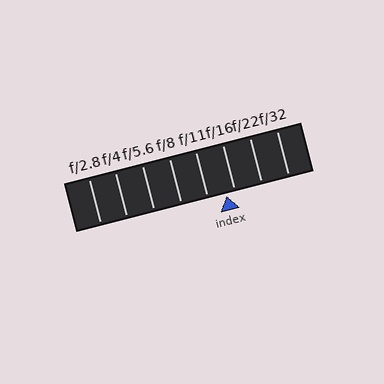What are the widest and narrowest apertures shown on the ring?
The widest aperture shown is f/2.8 and the narrowest is f/32.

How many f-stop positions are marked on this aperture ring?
There are 8 f-stop positions marked.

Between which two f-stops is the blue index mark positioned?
The index mark is between f/11 and f/16.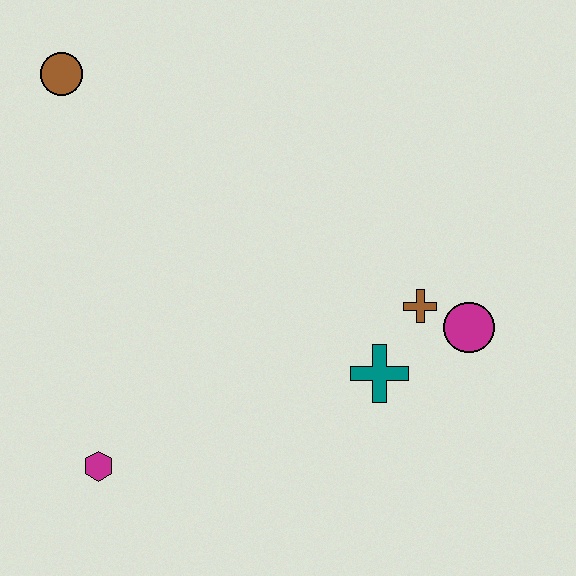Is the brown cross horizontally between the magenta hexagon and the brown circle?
No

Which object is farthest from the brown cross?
The brown circle is farthest from the brown cross.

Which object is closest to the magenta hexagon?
The teal cross is closest to the magenta hexagon.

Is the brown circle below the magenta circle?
No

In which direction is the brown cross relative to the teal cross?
The brown cross is above the teal cross.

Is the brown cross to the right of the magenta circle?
No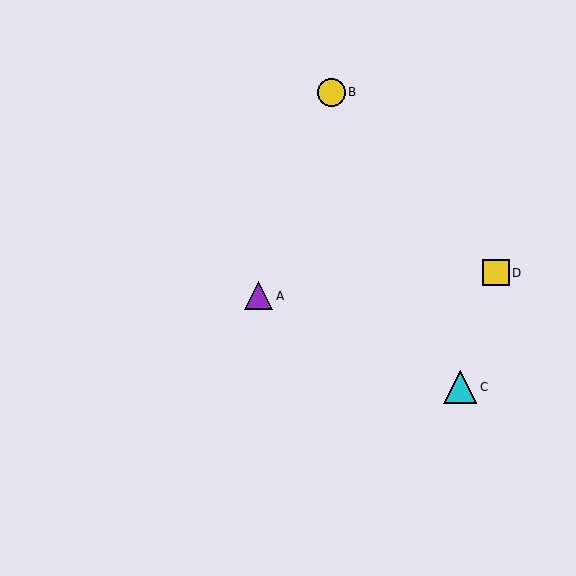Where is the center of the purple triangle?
The center of the purple triangle is at (258, 296).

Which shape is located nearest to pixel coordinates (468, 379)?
The cyan triangle (labeled C) at (460, 387) is nearest to that location.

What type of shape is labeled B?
Shape B is a yellow circle.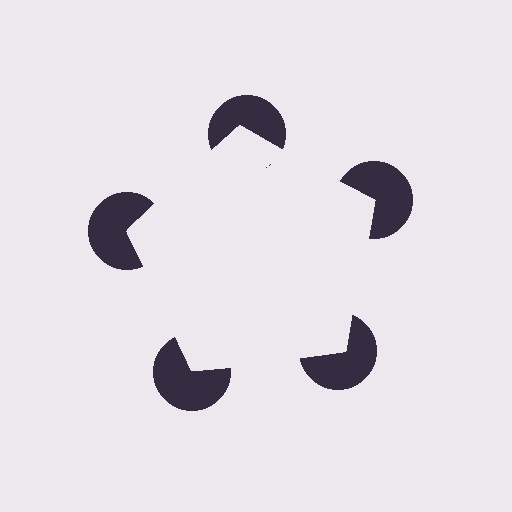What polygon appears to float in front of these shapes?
An illusory pentagon — its edges are inferred from the aligned wedge cuts in the pac-man discs, not physically drawn.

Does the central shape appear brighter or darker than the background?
It typically appears slightly brighter than the background, even though no actual brightness change is drawn.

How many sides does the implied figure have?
5 sides.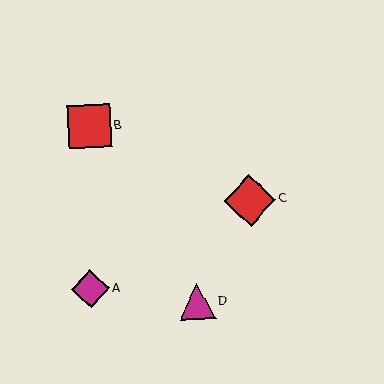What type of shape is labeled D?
Shape D is a magenta triangle.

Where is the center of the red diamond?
The center of the red diamond is at (250, 200).